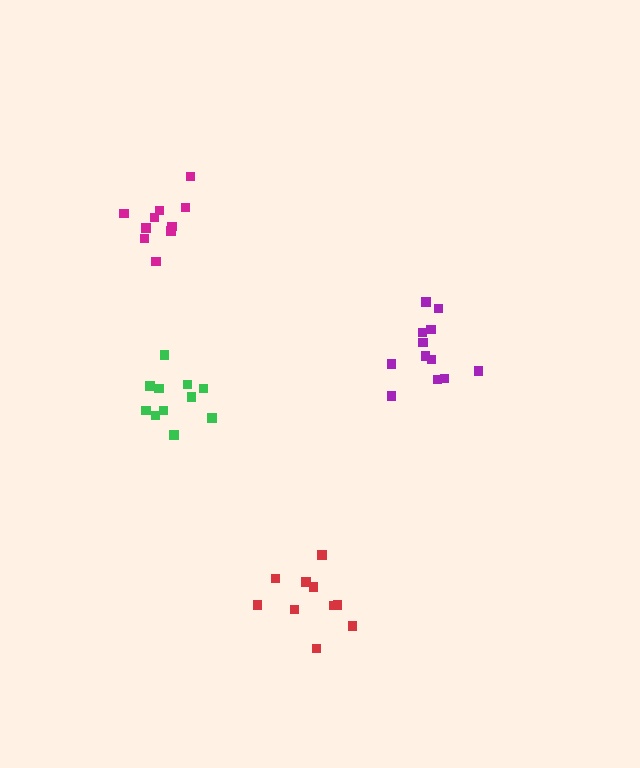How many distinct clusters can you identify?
There are 4 distinct clusters.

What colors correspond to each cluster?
The clusters are colored: green, purple, red, magenta.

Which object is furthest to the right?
The purple cluster is rightmost.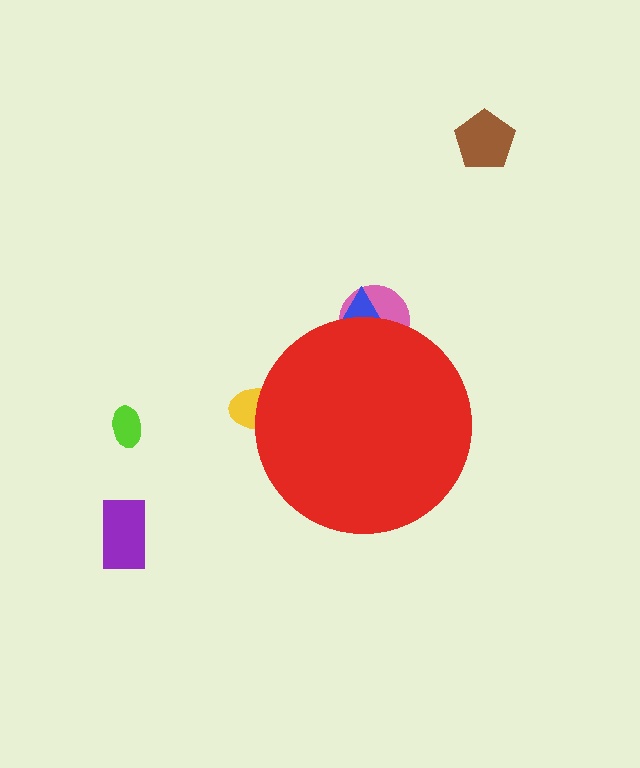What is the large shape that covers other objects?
A red circle.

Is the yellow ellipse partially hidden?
Yes, the yellow ellipse is partially hidden behind the red circle.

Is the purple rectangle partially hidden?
No, the purple rectangle is fully visible.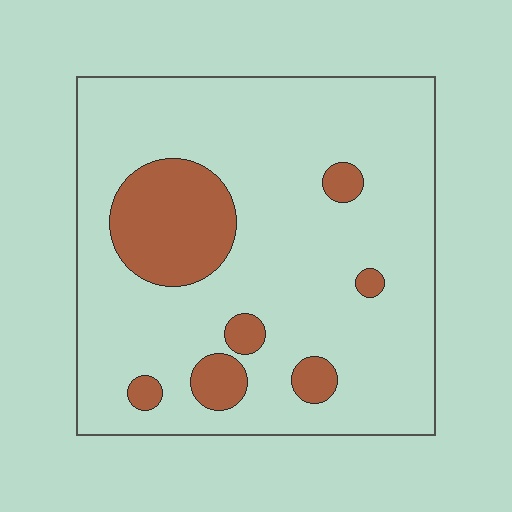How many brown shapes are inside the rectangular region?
7.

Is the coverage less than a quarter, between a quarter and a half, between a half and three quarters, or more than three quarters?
Less than a quarter.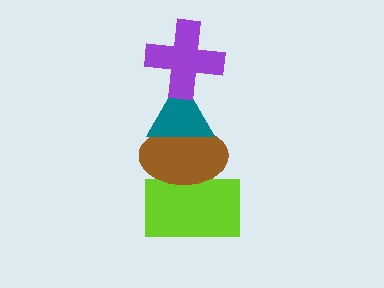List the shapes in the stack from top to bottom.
From top to bottom: the purple cross, the teal triangle, the brown ellipse, the lime rectangle.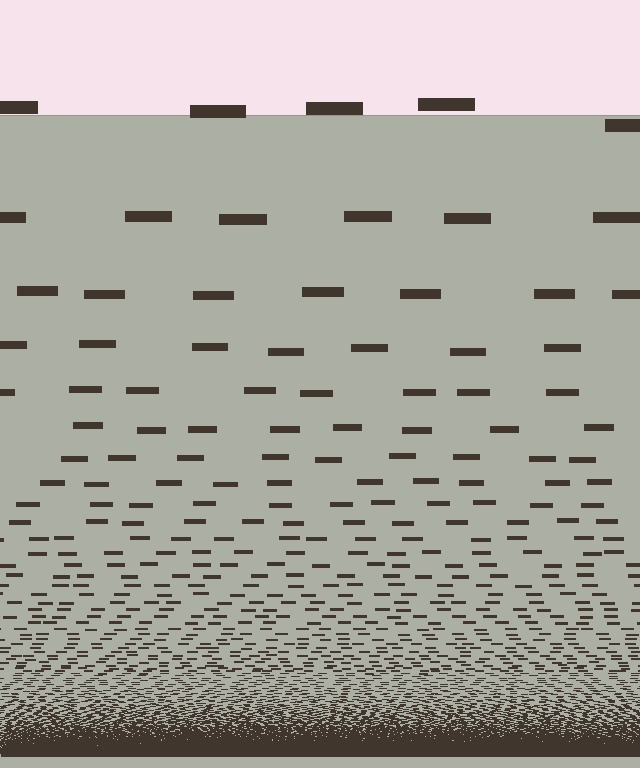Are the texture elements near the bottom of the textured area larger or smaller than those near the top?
Smaller. The gradient is inverted — elements near the bottom are smaller and denser.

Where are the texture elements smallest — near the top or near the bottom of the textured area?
Near the bottom.